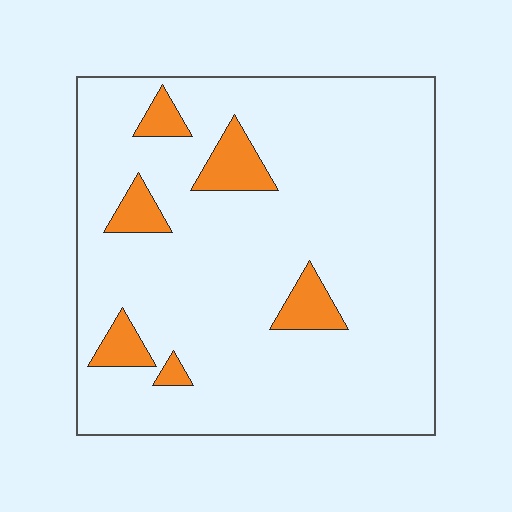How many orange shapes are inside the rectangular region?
6.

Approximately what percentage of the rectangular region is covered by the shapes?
Approximately 10%.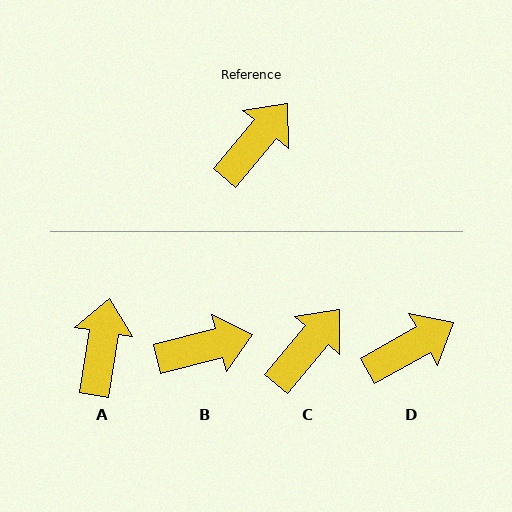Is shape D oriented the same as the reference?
No, it is off by about 20 degrees.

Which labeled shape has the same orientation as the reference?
C.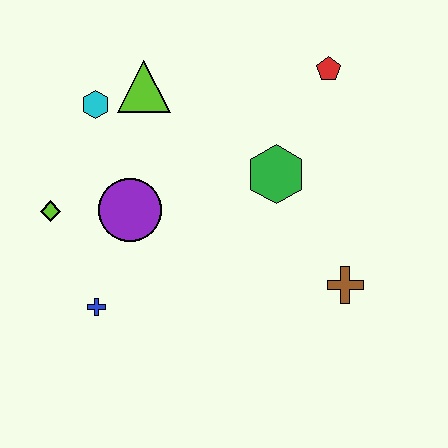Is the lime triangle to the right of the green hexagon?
No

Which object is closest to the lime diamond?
The purple circle is closest to the lime diamond.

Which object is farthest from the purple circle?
The red pentagon is farthest from the purple circle.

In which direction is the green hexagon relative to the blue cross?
The green hexagon is to the right of the blue cross.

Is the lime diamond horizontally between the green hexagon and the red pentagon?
No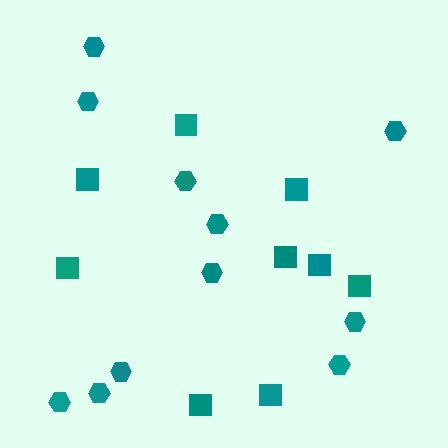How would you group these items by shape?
There are 2 groups: one group of hexagons (11) and one group of squares (9).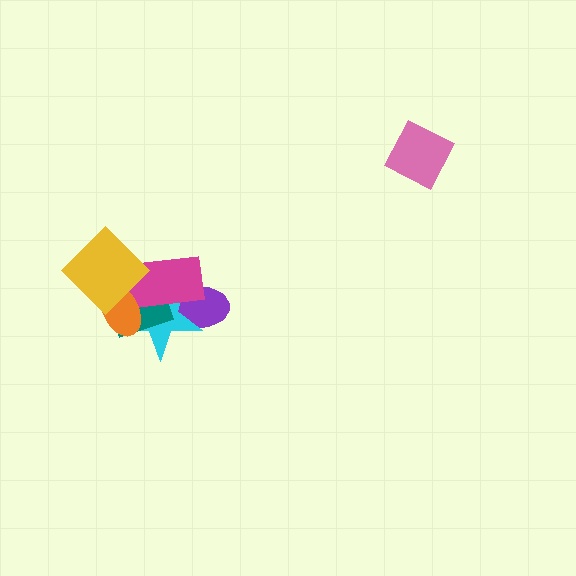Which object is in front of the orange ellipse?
The yellow diamond is in front of the orange ellipse.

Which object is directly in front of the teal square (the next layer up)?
The magenta rectangle is directly in front of the teal square.